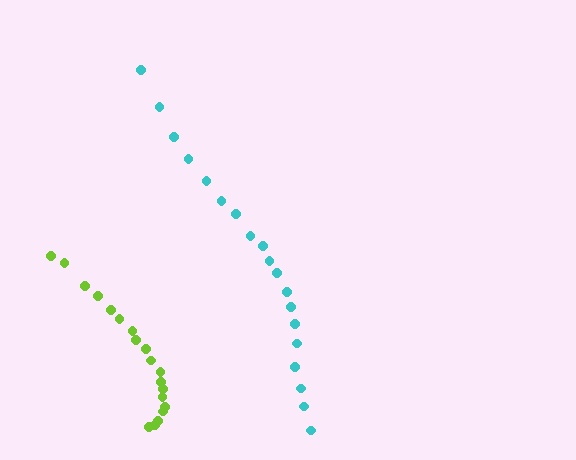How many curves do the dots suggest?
There are 2 distinct paths.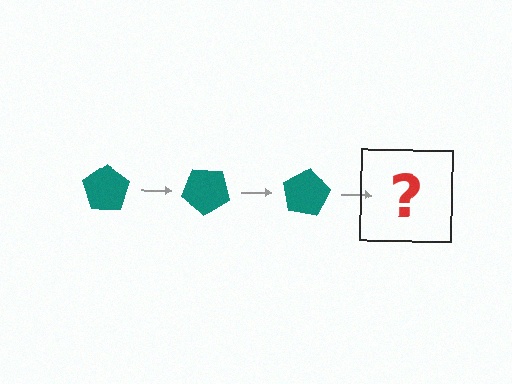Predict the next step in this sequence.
The next step is a teal pentagon rotated 120 degrees.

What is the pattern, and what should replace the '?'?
The pattern is that the pentagon rotates 40 degrees each step. The '?' should be a teal pentagon rotated 120 degrees.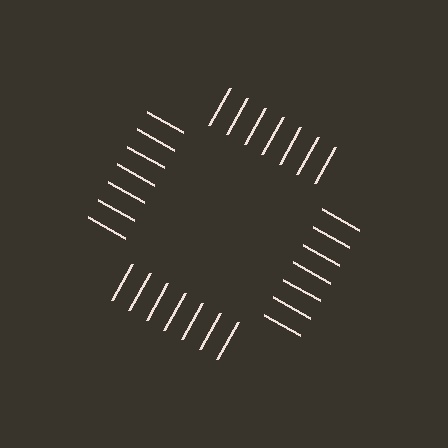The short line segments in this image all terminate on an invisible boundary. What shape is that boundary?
An illusory square — the line segments terminate on its edges but no continuous stroke is drawn.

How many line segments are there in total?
28 — 7 along each of the 4 edges.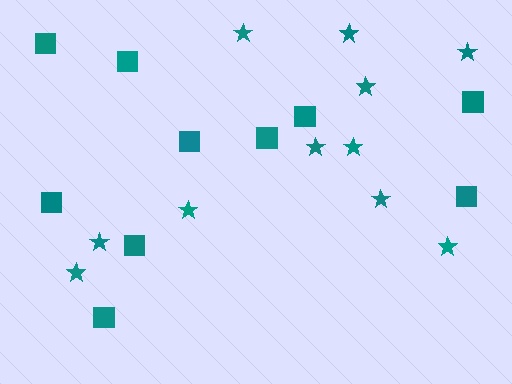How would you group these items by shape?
There are 2 groups: one group of stars (11) and one group of squares (10).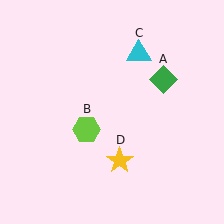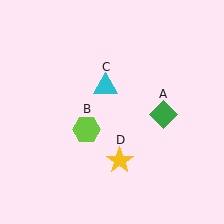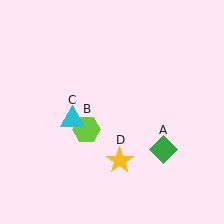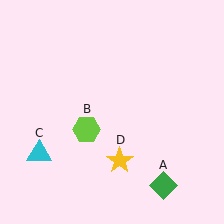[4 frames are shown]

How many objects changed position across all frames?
2 objects changed position: green diamond (object A), cyan triangle (object C).